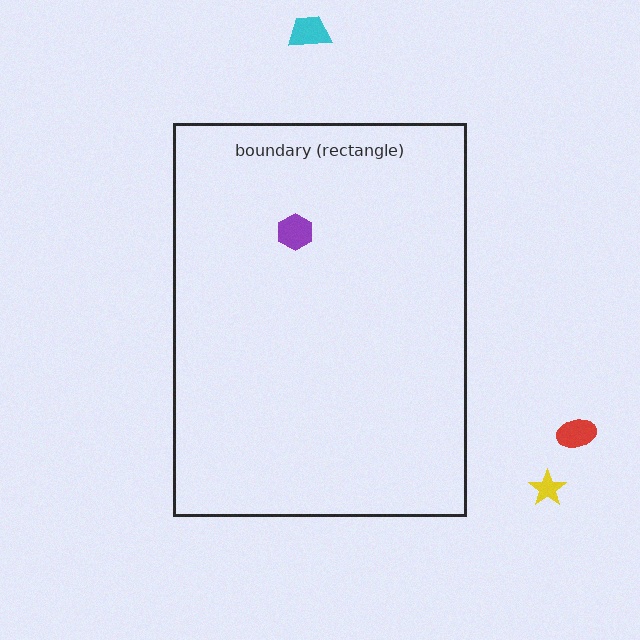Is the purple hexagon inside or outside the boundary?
Inside.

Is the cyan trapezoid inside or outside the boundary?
Outside.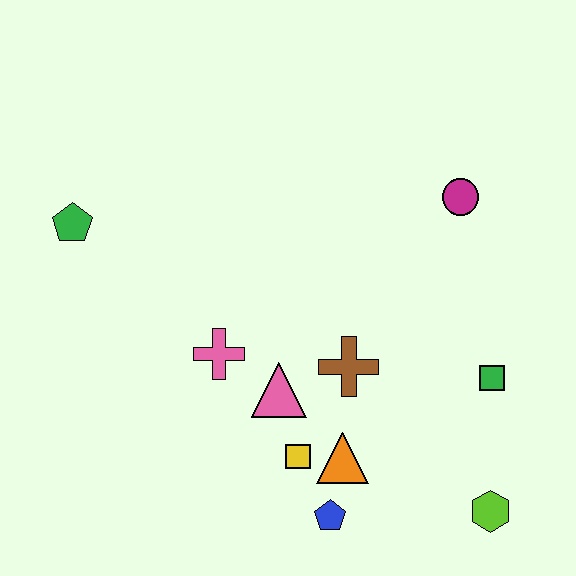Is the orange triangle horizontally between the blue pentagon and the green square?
Yes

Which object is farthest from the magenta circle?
The green pentagon is farthest from the magenta circle.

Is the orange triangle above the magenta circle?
No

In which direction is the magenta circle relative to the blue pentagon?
The magenta circle is above the blue pentagon.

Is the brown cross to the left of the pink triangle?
No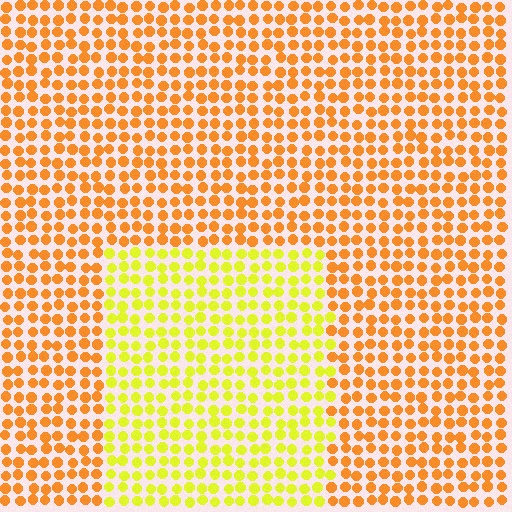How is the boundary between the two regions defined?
The boundary is defined purely by a slight shift in hue (about 38 degrees). Spacing, size, and orientation are identical on both sides.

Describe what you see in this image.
The image is filled with small orange elements in a uniform arrangement. A rectangle-shaped region is visible where the elements are tinted to a slightly different hue, forming a subtle color boundary.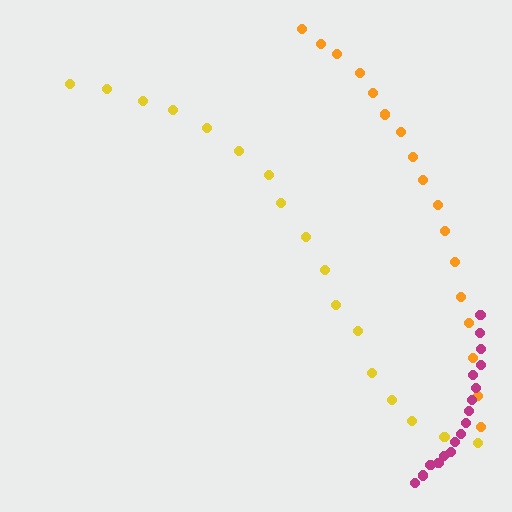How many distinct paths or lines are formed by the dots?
There are 3 distinct paths.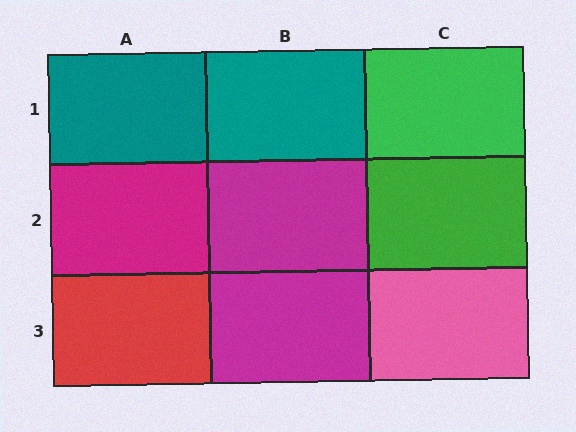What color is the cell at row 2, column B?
Magenta.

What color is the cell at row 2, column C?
Green.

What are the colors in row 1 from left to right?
Teal, teal, green.